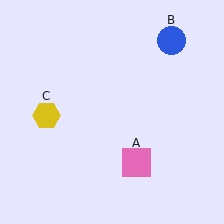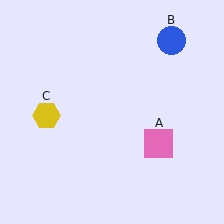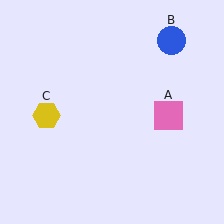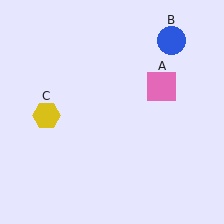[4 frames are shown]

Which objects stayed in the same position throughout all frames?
Blue circle (object B) and yellow hexagon (object C) remained stationary.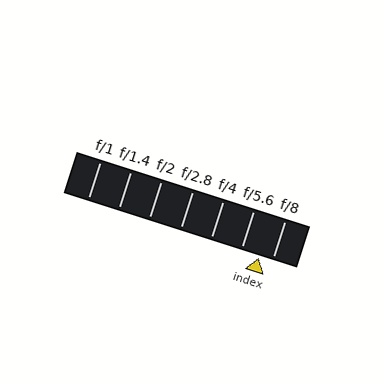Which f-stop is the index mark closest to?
The index mark is closest to f/8.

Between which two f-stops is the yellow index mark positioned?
The index mark is between f/5.6 and f/8.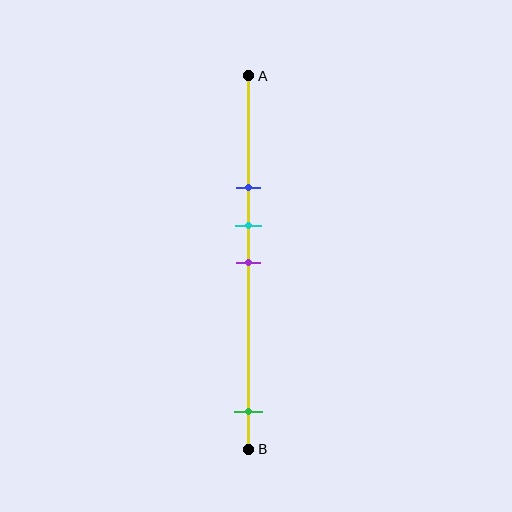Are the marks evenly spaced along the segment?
No, the marks are not evenly spaced.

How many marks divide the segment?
There are 4 marks dividing the segment.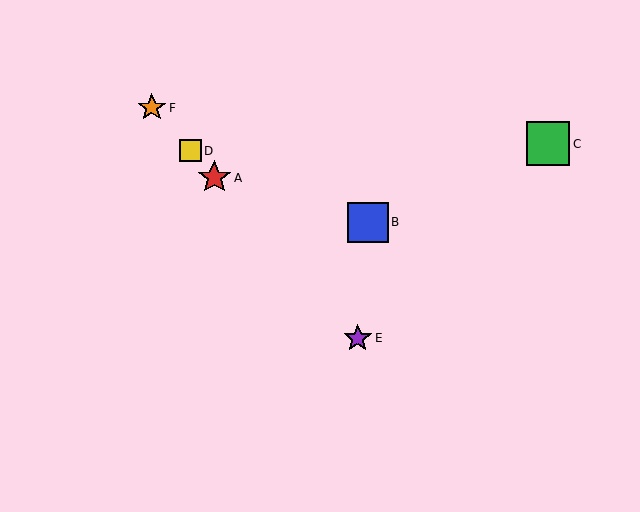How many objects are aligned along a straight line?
4 objects (A, D, E, F) are aligned along a straight line.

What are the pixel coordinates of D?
Object D is at (190, 151).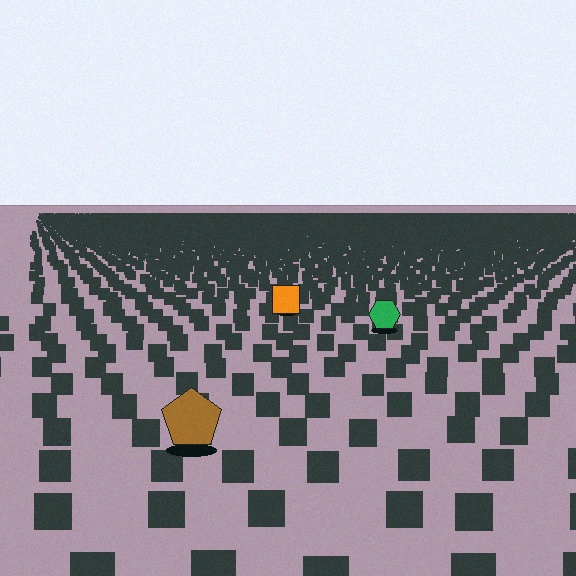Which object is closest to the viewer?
The brown pentagon is closest. The texture marks near it are larger and more spread out.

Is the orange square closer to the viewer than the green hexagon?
No. The green hexagon is closer — you can tell from the texture gradient: the ground texture is coarser near it.